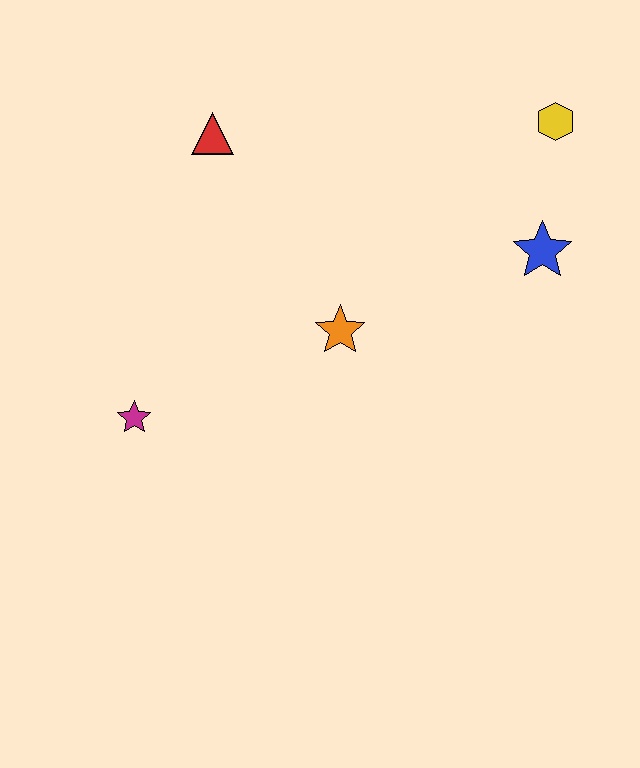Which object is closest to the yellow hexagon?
The blue star is closest to the yellow hexagon.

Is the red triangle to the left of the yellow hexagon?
Yes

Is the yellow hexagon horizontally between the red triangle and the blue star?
No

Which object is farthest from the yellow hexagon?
The magenta star is farthest from the yellow hexagon.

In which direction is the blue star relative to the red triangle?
The blue star is to the right of the red triangle.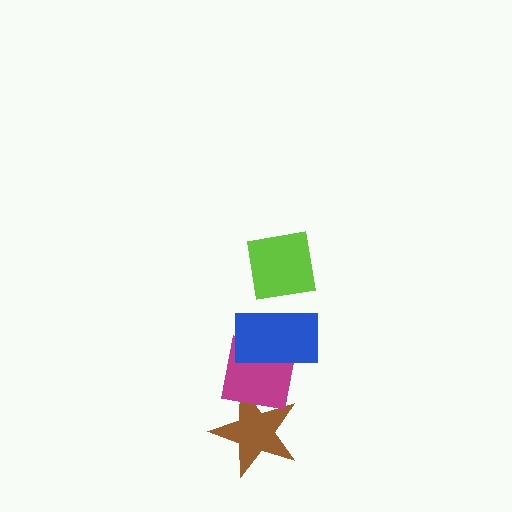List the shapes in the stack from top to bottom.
From top to bottom: the lime square, the blue rectangle, the magenta square, the brown star.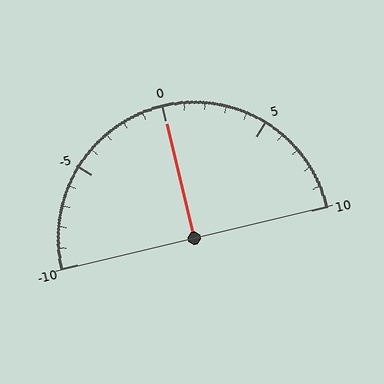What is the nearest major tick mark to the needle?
The nearest major tick mark is 0.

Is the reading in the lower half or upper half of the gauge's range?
The reading is in the upper half of the range (-10 to 10).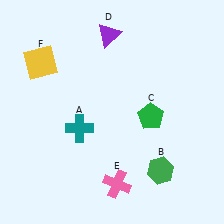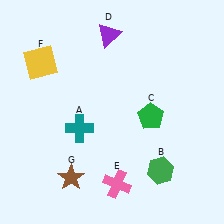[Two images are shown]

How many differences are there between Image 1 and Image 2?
There is 1 difference between the two images.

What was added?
A brown star (G) was added in Image 2.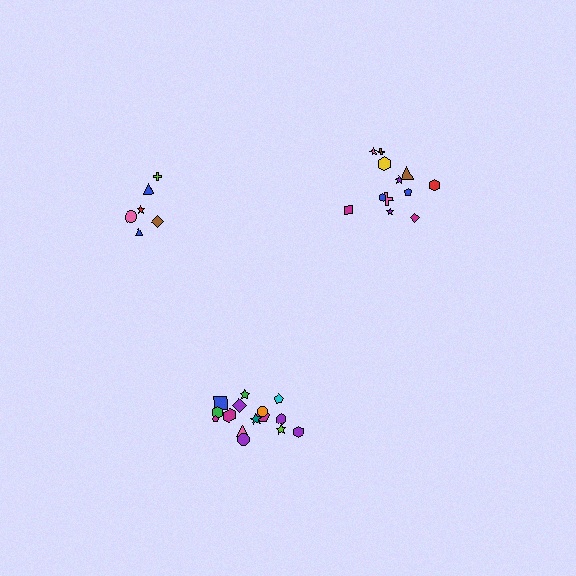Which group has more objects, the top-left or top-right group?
The top-right group.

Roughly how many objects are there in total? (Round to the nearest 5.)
Roughly 35 objects in total.